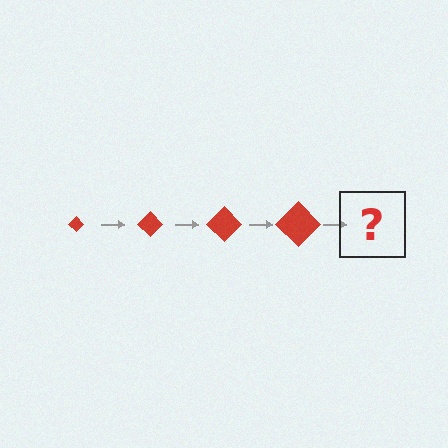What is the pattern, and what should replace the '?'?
The pattern is that the diamond gets progressively larger each step. The '?' should be a red diamond, larger than the previous one.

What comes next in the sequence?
The next element should be a red diamond, larger than the previous one.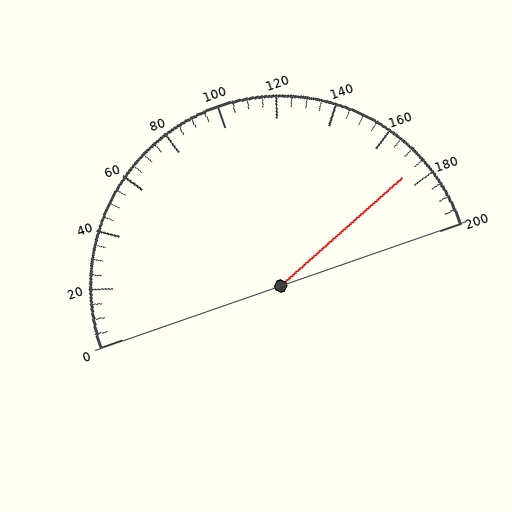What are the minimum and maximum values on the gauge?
The gauge ranges from 0 to 200.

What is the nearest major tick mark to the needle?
The nearest major tick mark is 180.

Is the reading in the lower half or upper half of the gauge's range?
The reading is in the upper half of the range (0 to 200).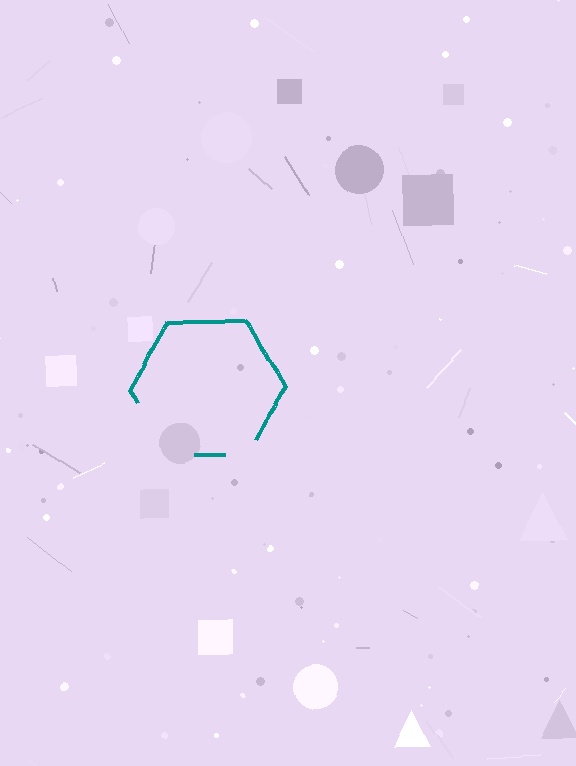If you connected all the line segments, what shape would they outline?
They would outline a hexagon.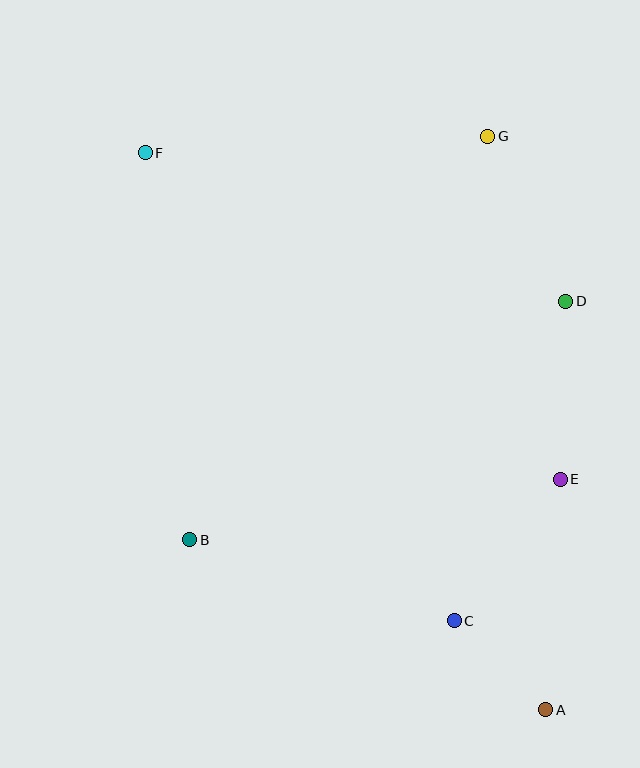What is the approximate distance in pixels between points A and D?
The distance between A and D is approximately 409 pixels.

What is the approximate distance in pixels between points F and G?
The distance between F and G is approximately 343 pixels.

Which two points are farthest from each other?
Points A and F are farthest from each other.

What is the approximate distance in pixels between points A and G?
The distance between A and G is approximately 577 pixels.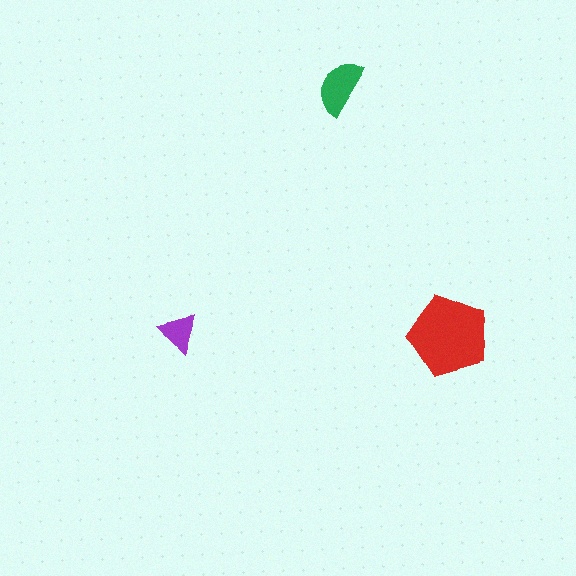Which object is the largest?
The red pentagon.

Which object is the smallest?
The purple triangle.